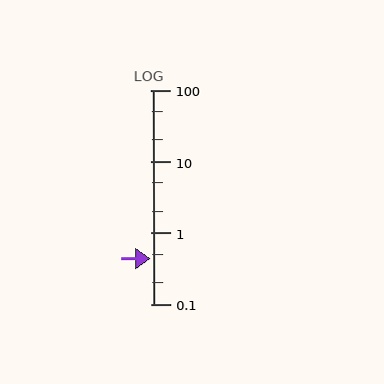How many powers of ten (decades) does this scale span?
The scale spans 3 decades, from 0.1 to 100.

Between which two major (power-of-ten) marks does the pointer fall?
The pointer is between 0.1 and 1.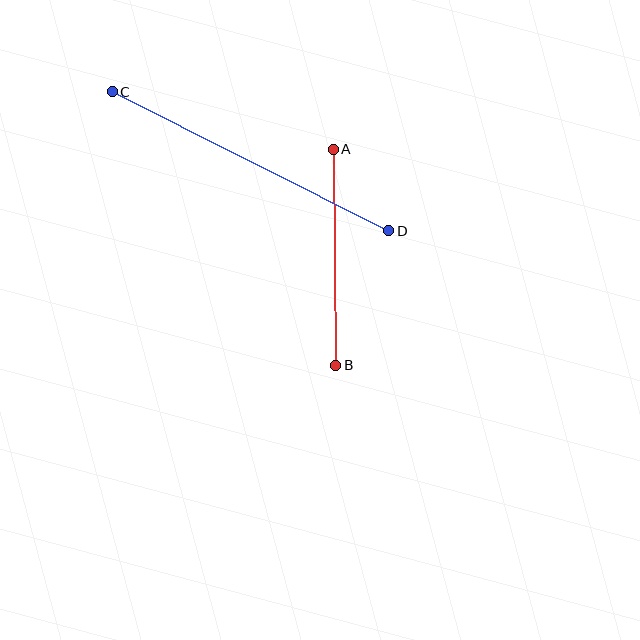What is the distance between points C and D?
The distance is approximately 309 pixels.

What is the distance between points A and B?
The distance is approximately 216 pixels.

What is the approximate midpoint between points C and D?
The midpoint is at approximately (250, 161) pixels.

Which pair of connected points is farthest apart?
Points C and D are farthest apart.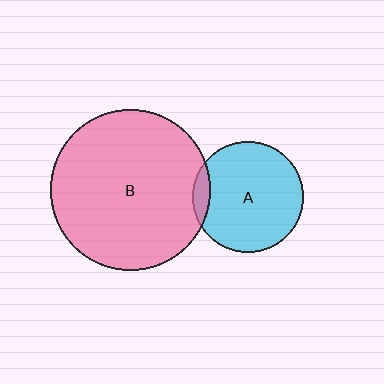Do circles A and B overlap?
Yes.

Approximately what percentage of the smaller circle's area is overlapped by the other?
Approximately 10%.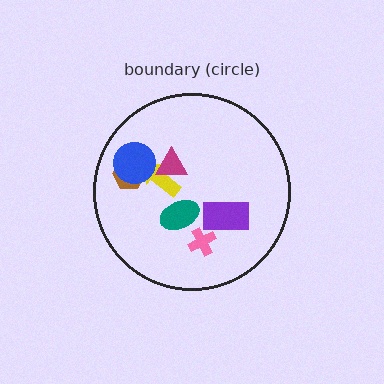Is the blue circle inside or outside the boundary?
Inside.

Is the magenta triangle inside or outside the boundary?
Inside.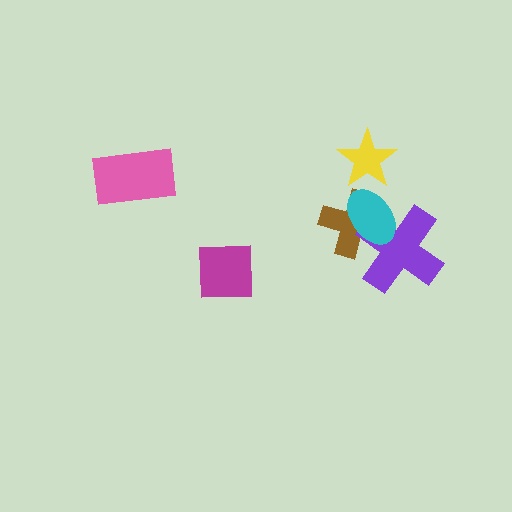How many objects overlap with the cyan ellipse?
2 objects overlap with the cyan ellipse.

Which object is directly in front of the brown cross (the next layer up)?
The purple cross is directly in front of the brown cross.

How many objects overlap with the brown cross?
2 objects overlap with the brown cross.